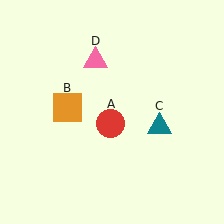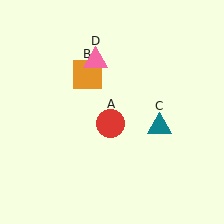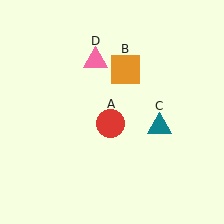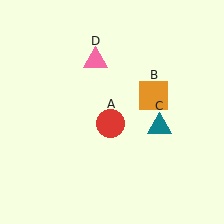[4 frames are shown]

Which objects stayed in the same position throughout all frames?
Red circle (object A) and teal triangle (object C) and pink triangle (object D) remained stationary.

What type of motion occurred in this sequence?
The orange square (object B) rotated clockwise around the center of the scene.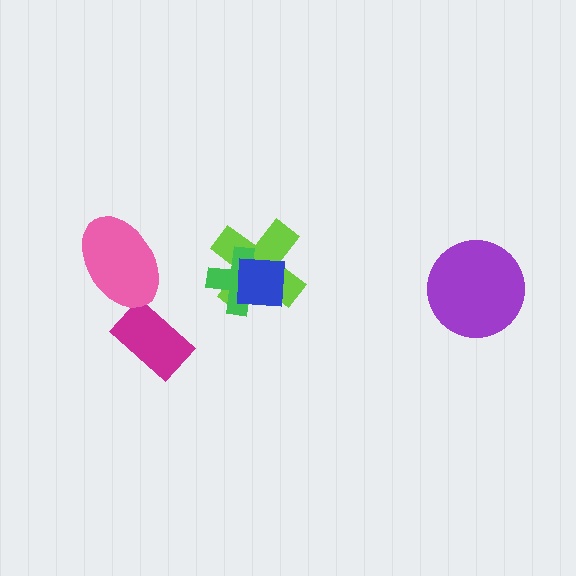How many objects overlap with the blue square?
2 objects overlap with the blue square.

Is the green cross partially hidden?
Yes, it is partially covered by another shape.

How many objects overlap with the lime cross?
2 objects overlap with the lime cross.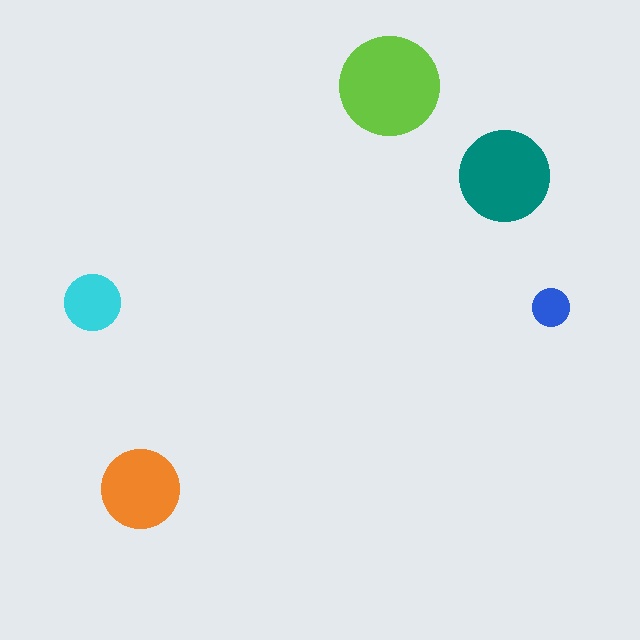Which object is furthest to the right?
The blue circle is rightmost.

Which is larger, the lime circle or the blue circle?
The lime one.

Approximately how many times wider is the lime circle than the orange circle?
About 1.5 times wider.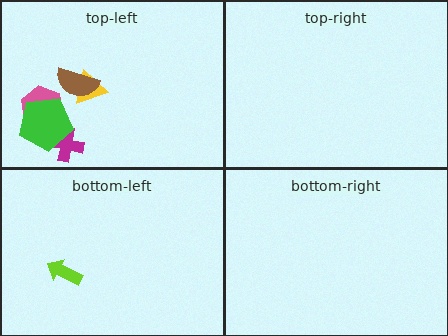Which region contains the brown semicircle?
The top-left region.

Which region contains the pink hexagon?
The top-left region.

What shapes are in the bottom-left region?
The lime arrow.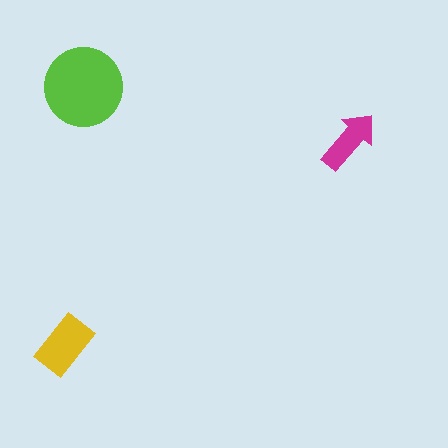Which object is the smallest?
The magenta arrow.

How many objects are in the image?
There are 3 objects in the image.